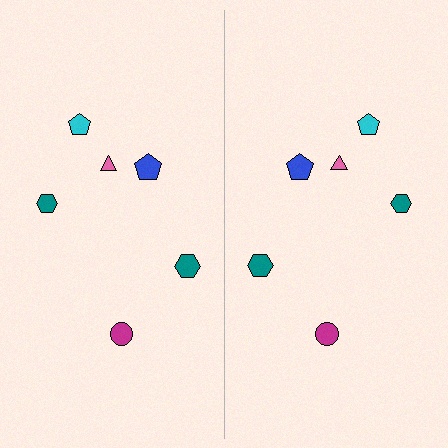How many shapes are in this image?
There are 12 shapes in this image.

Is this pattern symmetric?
Yes, this pattern has bilateral (reflection) symmetry.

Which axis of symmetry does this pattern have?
The pattern has a vertical axis of symmetry running through the center of the image.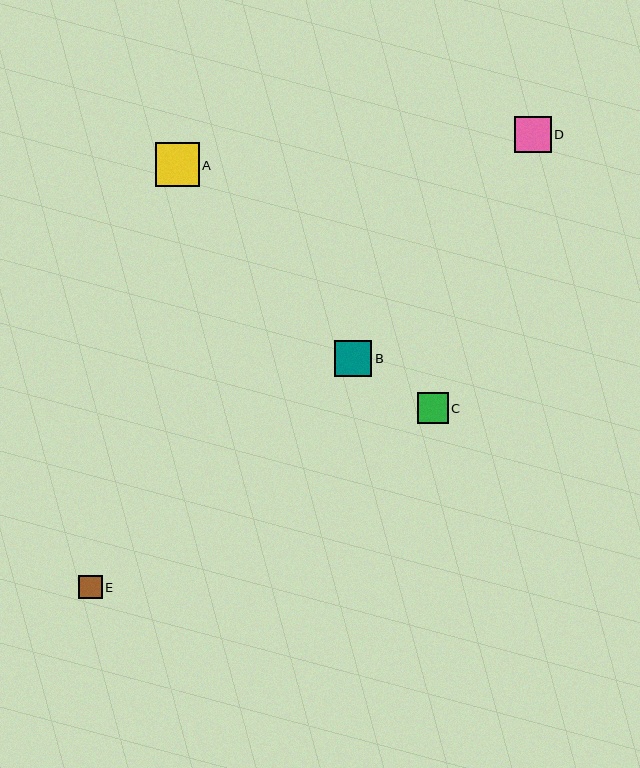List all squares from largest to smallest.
From largest to smallest: A, D, B, C, E.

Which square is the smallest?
Square E is the smallest with a size of approximately 23 pixels.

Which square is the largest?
Square A is the largest with a size of approximately 44 pixels.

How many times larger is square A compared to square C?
Square A is approximately 1.4 times the size of square C.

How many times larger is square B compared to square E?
Square B is approximately 1.6 times the size of square E.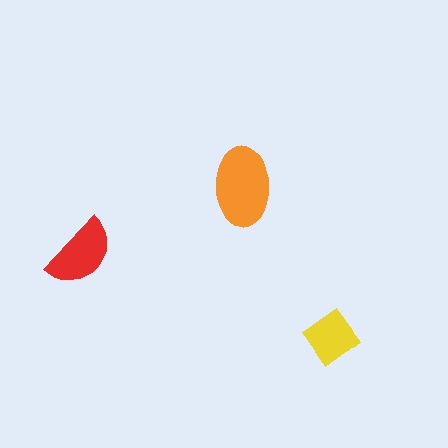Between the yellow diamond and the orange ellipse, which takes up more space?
The orange ellipse.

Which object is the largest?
The orange ellipse.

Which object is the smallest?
The yellow diamond.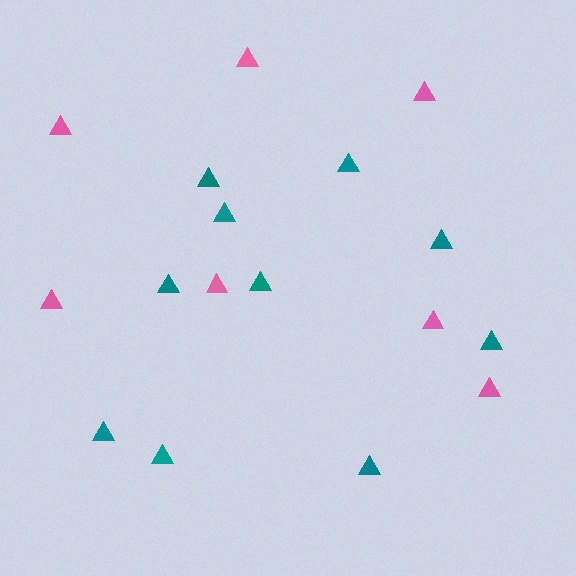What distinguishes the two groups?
There are 2 groups: one group of pink triangles (7) and one group of teal triangles (10).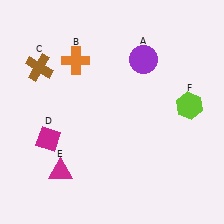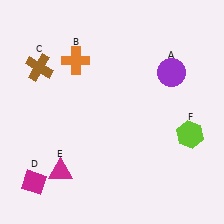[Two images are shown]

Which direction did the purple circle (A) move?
The purple circle (A) moved right.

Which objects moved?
The objects that moved are: the purple circle (A), the magenta diamond (D), the lime hexagon (F).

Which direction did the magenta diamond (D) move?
The magenta diamond (D) moved down.